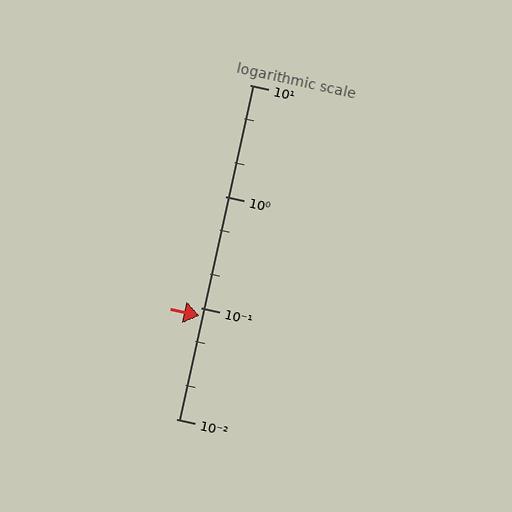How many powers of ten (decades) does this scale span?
The scale spans 3 decades, from 0.01 to 10.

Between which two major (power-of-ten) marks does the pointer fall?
The pointer is between 0.01 and 0.1.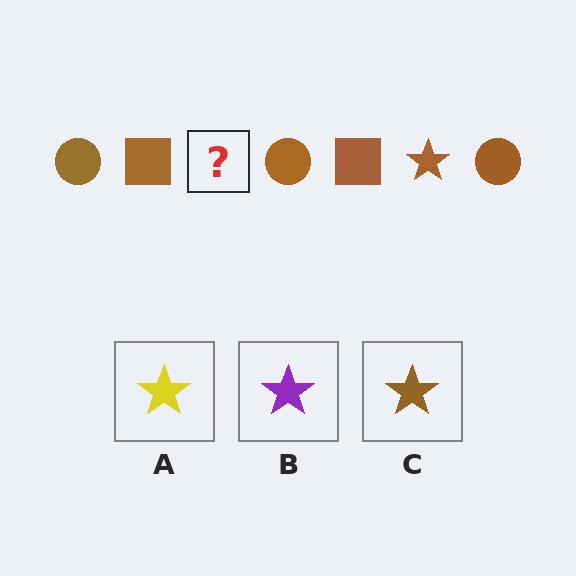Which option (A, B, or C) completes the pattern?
C.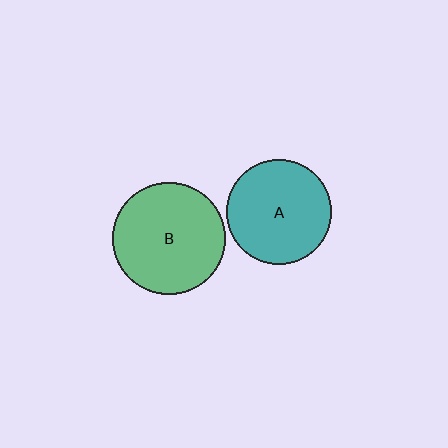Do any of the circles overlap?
No, none of the circles overlap.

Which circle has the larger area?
Circle B (green).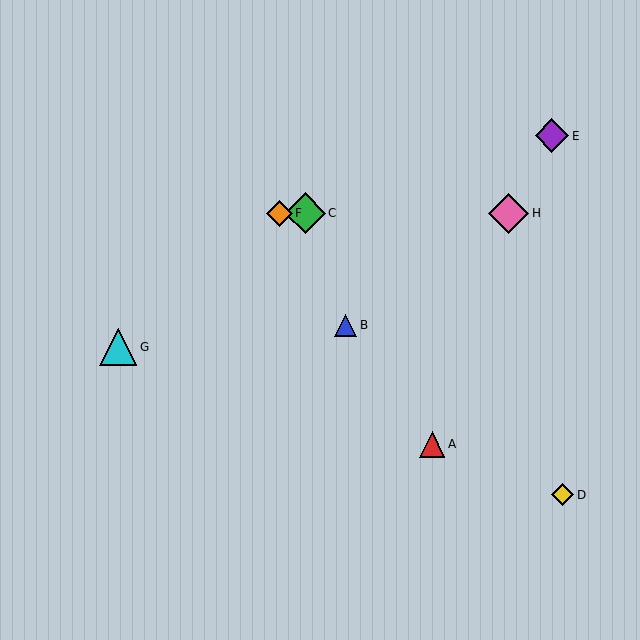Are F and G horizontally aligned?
No, F is at y≈213 and G is at y≈347.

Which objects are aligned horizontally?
Objects C, F, H are aligned horizontally.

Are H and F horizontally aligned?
Yes, both are at y≈213.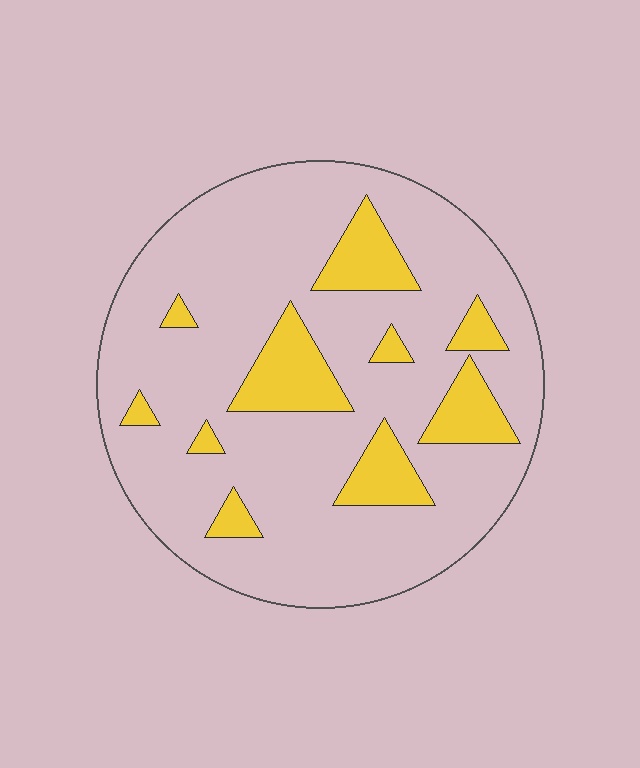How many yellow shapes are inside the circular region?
10.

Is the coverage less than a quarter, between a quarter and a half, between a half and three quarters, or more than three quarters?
Less than a quarter.